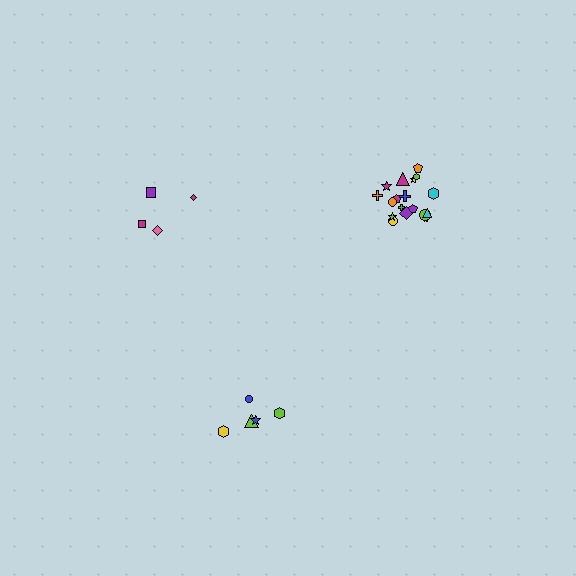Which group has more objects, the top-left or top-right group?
The top-right group.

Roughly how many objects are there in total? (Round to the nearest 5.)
Roughly 25 objects in total.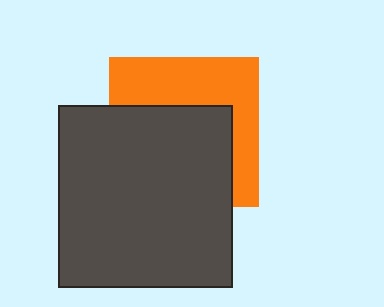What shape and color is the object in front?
The object in front is a dark gray rectangle.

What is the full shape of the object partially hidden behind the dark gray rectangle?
The partially hidden object is an orange square.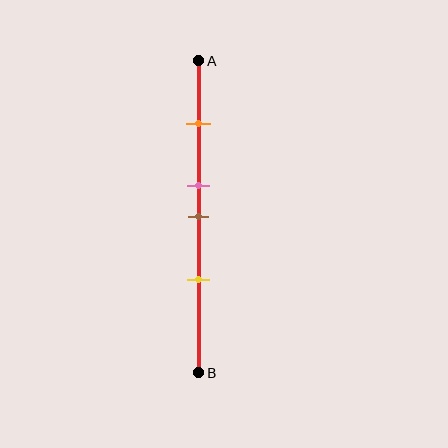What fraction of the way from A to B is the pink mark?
The pink mark is approximately 40% (0.4) of the way from A to B.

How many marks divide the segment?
There are 4 marks dividing the segment.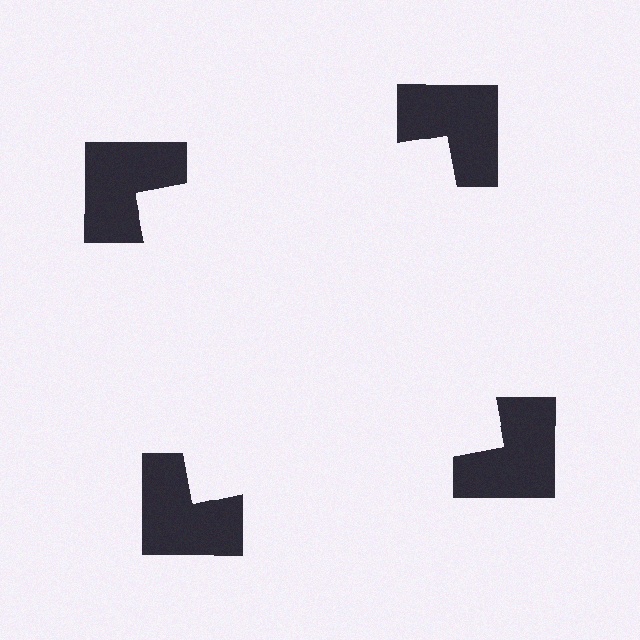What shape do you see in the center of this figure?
An illusory square — its edges are inferred from the aligned wedge cuts in the notched squares, not physically drawn.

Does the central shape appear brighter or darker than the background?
It typically appears slightly brighter than the background, even though no actual brightness change is drawn.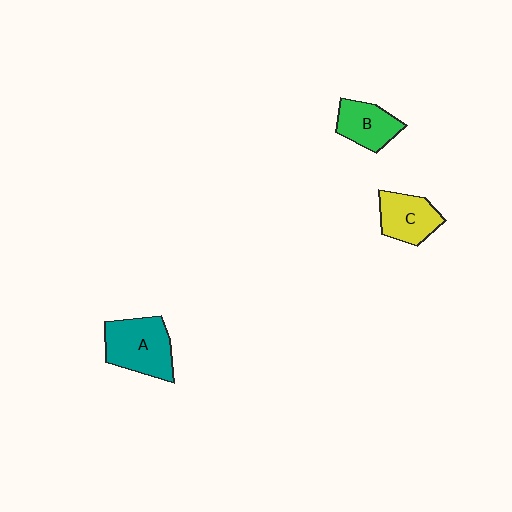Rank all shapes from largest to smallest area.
From largest to smallest: A (teal), C (yellow), B (green).